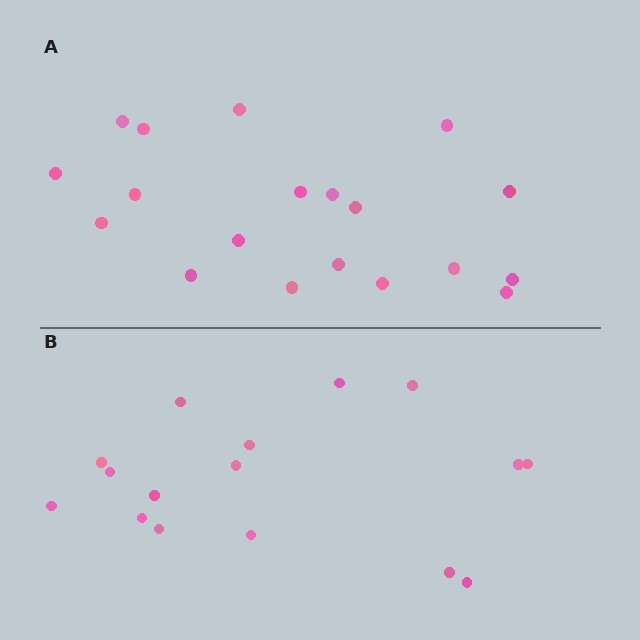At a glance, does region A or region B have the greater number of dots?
Region A (the top region) has more dots.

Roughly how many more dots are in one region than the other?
Region A has just a few more — roughly 2 or 3 more dots than region B.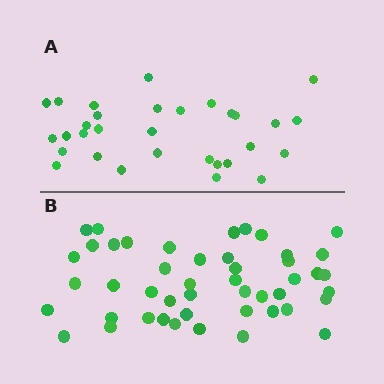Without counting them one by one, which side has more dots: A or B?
Region B (the bottom region) has more dots.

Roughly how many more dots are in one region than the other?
Region B has approximately 15 more dots than region A.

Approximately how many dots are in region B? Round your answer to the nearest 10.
About 50 dots. (The exact count is 47, which rounds to 50.)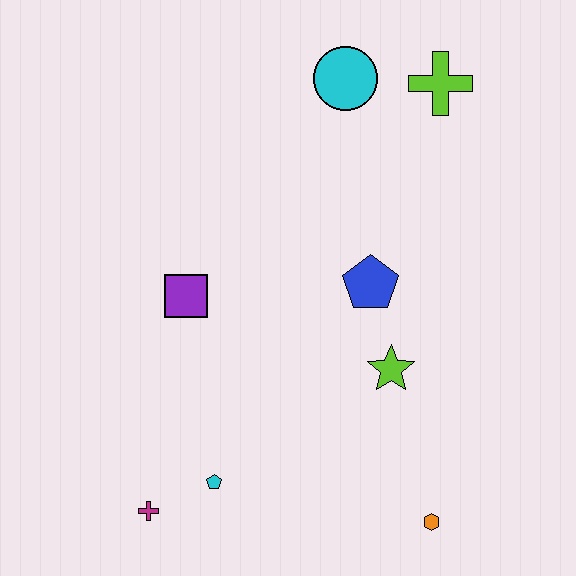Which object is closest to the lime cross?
The cyan circle is closest to the lime cross.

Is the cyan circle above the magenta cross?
Yes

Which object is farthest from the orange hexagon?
The cyan circle is farthest from the orange hexagon.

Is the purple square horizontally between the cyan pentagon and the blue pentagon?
No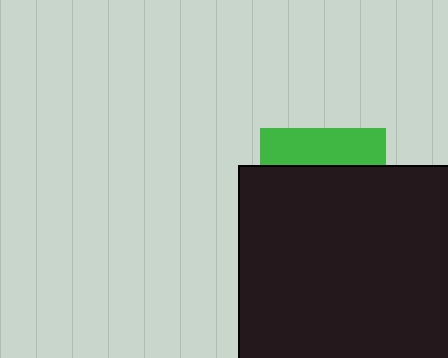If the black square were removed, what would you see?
You would see the complete green square.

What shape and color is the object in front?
The object in front is a black square.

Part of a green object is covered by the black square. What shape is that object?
It is a square.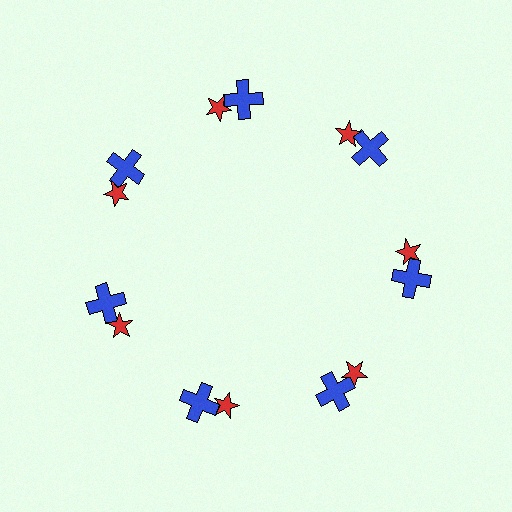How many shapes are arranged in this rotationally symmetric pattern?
There are 14 shapes, arranged in 7 groups of 2.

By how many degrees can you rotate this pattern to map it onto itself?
The pattern maps onto itself every 51 degrees of rotation.